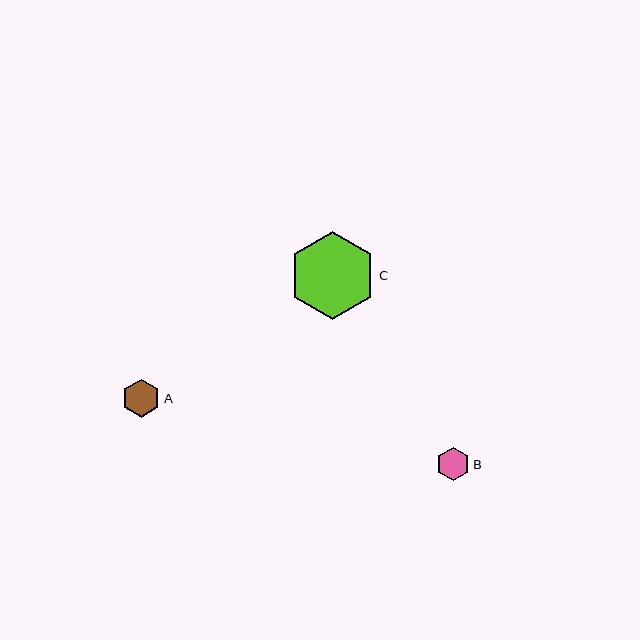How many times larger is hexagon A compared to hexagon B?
Hexagon A is approximately 1.1 times the size of hexagon B.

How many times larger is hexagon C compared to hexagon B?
Hexagon C is approximately 2.6 times the size of hexagon B.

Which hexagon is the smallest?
Hexagon B is the smallest with a size of approximately 33 pixels.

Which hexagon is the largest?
Hexagon C is the largest with a size of approximately 88 pixels.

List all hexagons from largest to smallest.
From largest to smallest: C, A, B.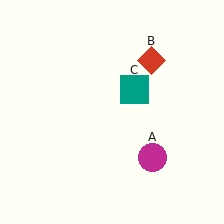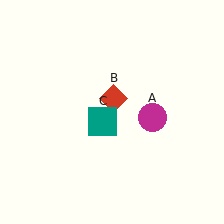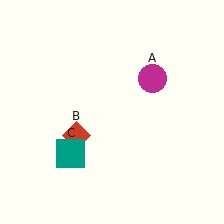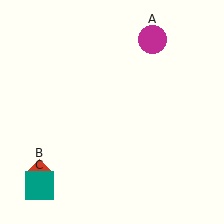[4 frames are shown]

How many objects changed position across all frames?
3 objects changed position: magenta circle (object A), red diamond (object B), teal square (object C).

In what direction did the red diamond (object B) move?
The red diamond (object B) moved down and to the left.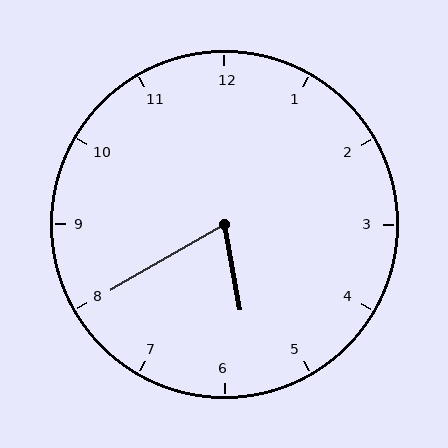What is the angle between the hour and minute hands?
Approximately 70 degrees.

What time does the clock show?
5:40.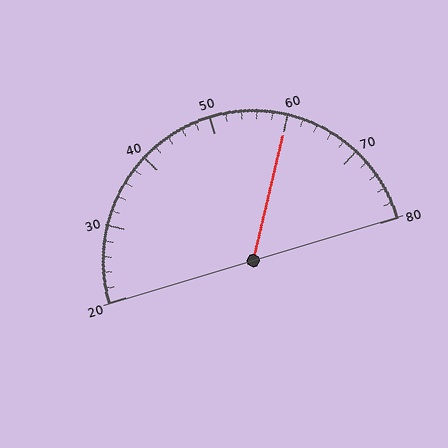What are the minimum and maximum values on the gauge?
The gauge ranges from 20 to 80.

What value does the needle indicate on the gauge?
The needle indicates approximately 60.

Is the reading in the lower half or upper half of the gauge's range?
The reading is in the upper half of the range (20 to 80).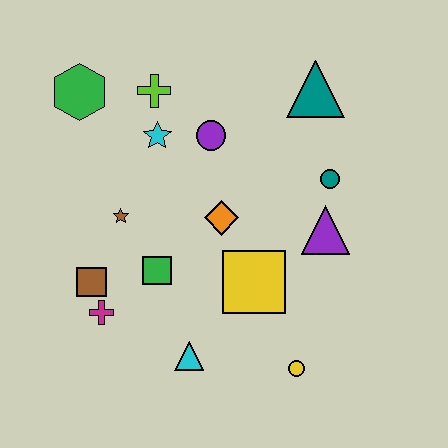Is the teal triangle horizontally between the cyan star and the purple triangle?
Yes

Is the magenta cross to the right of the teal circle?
No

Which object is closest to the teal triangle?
The teal circle is closest to the teal triangle.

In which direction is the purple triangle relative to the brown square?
The purple triangle is to the right of the brown square.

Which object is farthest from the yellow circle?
The green hexagon is farthest from the yellow circle.